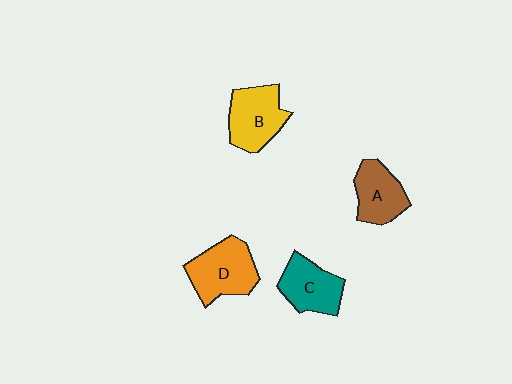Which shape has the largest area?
Shape D (orange).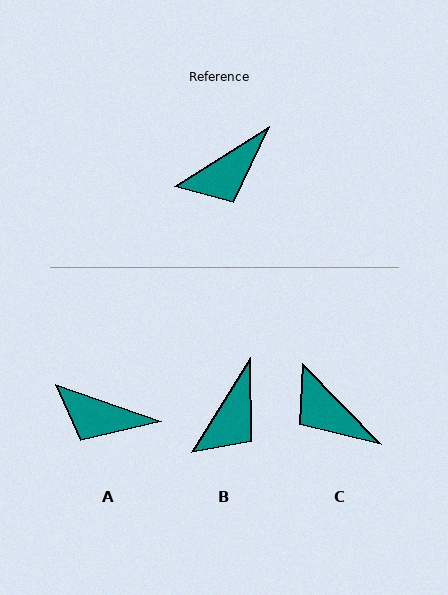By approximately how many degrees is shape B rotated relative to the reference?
Approximately 26 degrees counter-clockwise.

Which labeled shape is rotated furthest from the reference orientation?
C, about 78 degrees away.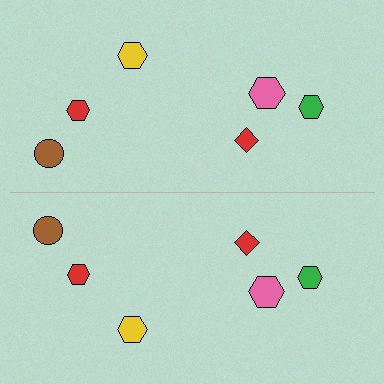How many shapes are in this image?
There are 12 shapes in this image.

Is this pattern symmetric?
Yes, this pattern has bilateral (reflection) symmetry.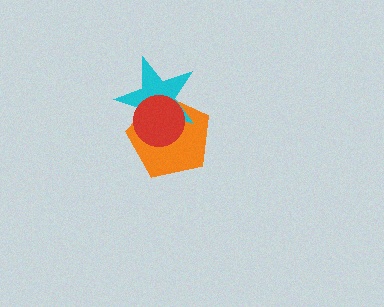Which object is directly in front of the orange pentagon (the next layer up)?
The cyan star is directly in front of the orange pentagon.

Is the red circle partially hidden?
No, no other shape covers it.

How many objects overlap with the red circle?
2 objects overlap with the red circle.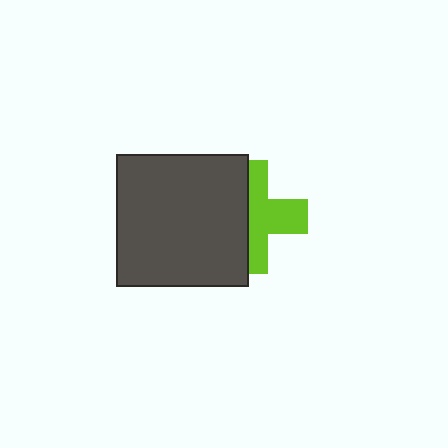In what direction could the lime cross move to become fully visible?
The lime cross could move right. That would shift it out from behind the dark gray square entirely.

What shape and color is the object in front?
The object in front is a dark gray square.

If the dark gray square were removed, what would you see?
You would see the complete lime cross.